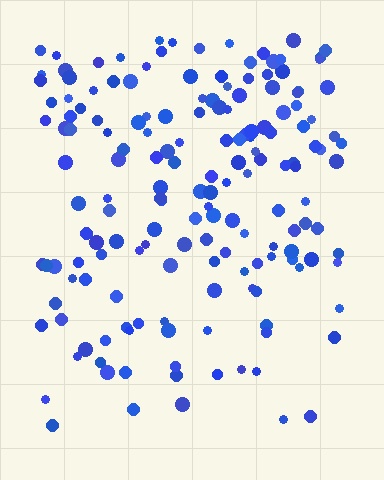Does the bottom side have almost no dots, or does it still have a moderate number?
Still a moderate number, just noticeably fewer than the top.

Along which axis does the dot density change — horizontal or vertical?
Vertical.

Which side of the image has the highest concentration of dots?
The top.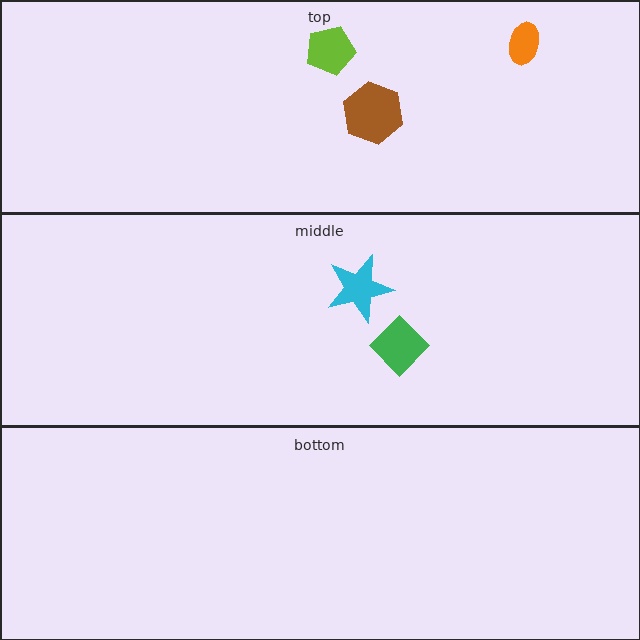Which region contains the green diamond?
The middle region.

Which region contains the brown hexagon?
The top region.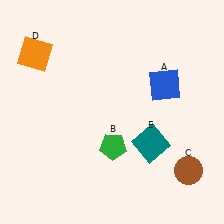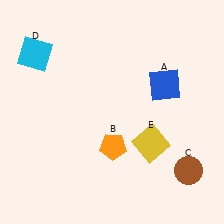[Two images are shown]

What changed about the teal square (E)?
In Image 1, E is teal. In Image 2, it changed to yellow.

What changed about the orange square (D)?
In Image 1, D is orange. In Image 2, it changed to cyan.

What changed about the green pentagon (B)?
In Image 1, B is green. In Image 2, it changed to orange.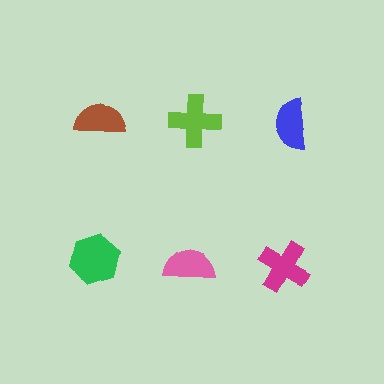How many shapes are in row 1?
3 shapes.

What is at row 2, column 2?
A pink semicircle.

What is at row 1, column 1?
A brown semicircle.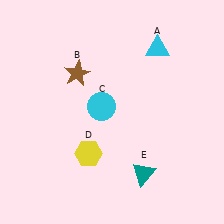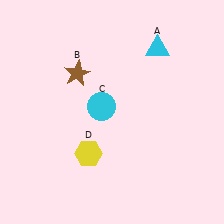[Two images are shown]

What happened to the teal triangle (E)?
The teal triangle (E) was removed in Image 2. It was in the bottom-right area of Image 1.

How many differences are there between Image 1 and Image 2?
There is 1 difference between the two images.